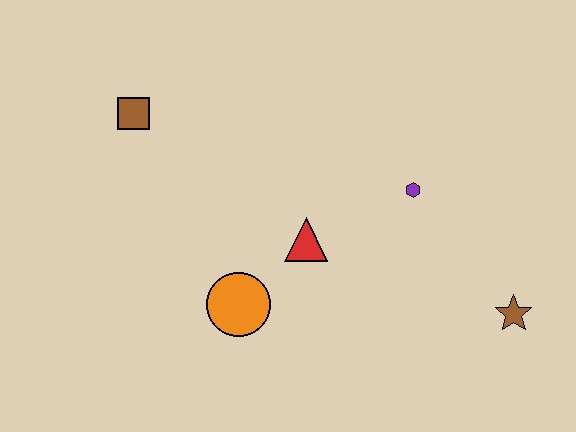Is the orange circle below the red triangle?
Yes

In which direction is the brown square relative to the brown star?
The brown square is to the left of the brown star.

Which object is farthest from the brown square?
The brown star is farthest from the brown square.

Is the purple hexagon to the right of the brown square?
Yes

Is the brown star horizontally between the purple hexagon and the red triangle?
No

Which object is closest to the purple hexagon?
The red triangle is closest to the purple hexagon.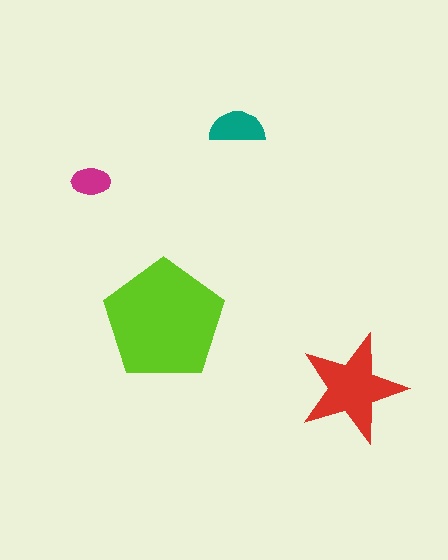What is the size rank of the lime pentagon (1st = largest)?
1st.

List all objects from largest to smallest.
The lime pentagon, the red star, the teal semicircle, the magenta ellipse.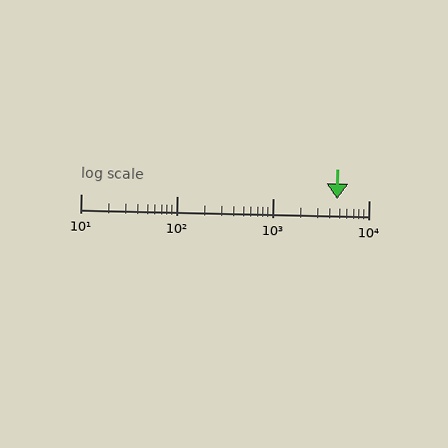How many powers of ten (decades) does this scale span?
The scale spans 3 decades, from 10 to 10000.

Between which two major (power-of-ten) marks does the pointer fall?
The pointer is between 1000 and 10000.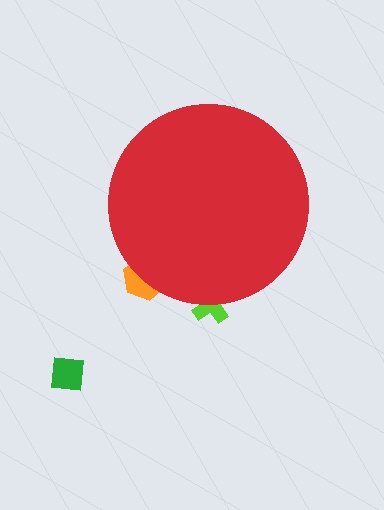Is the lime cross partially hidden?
Yes, the lime cross is partially hidden behind the red circle.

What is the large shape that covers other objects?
A red circle.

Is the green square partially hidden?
No, the green square is fully visible.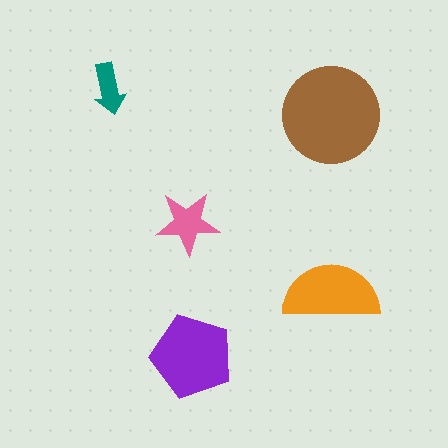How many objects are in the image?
There are 5 objects in the image.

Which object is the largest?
The brown circle.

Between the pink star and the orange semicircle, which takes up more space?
The orange semicircle.